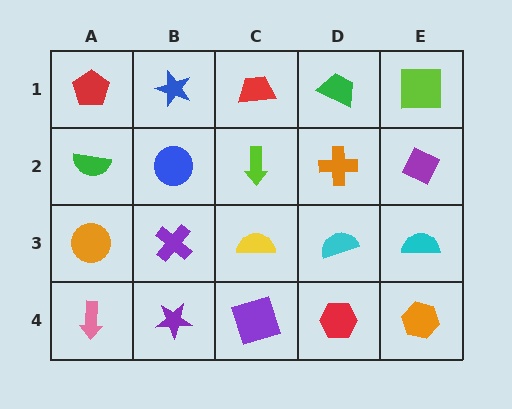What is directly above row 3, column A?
A green semicircle.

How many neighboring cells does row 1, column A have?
2.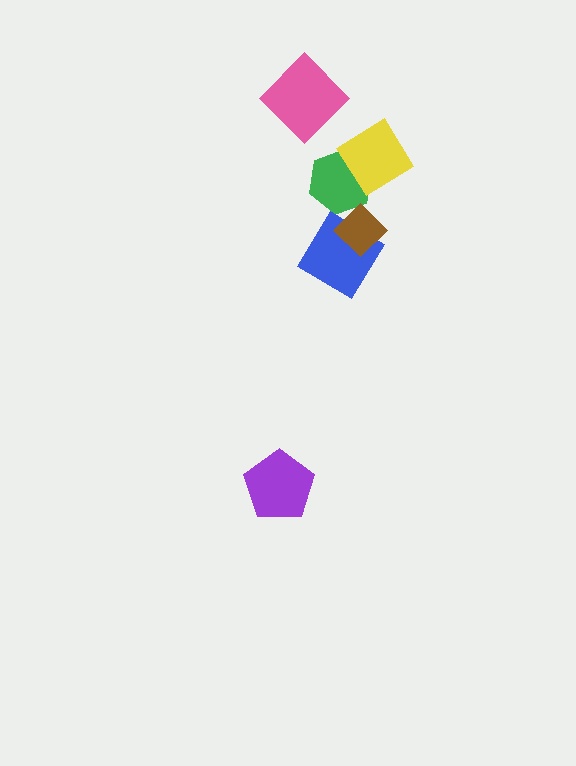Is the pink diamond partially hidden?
No, no other shape covers it.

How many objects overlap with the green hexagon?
2 objects overlap with the green hexagon.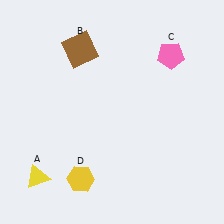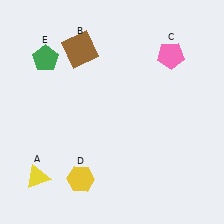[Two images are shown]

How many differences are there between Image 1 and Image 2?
There is 1 difference between the two images.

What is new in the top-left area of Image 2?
A green pentagon (E) was added in the top-left area of Image 2.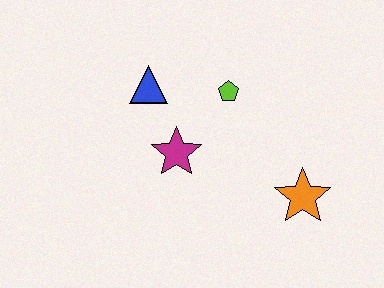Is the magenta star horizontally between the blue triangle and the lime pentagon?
Yes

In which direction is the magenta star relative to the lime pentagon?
The magenta star is below the lime pentagon.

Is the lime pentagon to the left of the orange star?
Yes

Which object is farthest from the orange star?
The blue triangle is farthest from the orange star.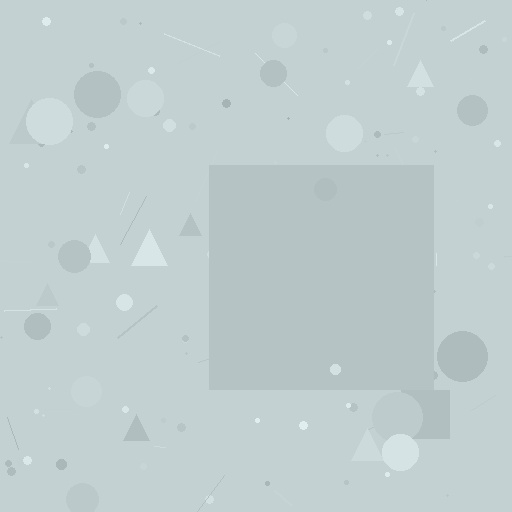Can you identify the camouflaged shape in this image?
The camouflaged shape is a square.